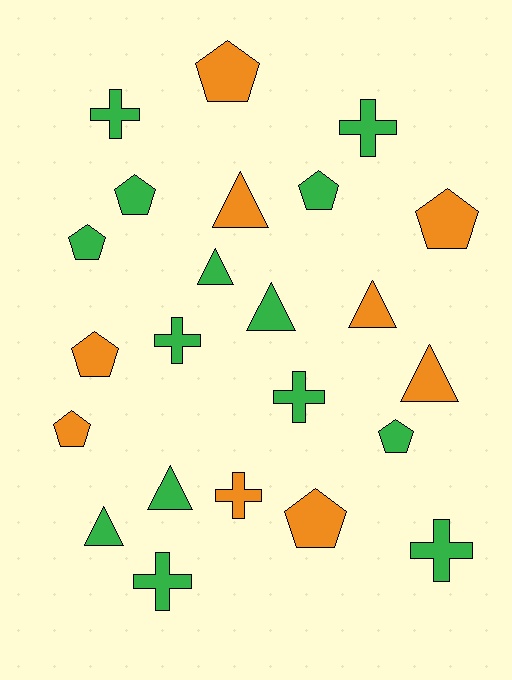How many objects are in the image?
There are 23 objects.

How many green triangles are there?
There are 4 green triangles.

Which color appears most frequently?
Green, with 14 objects.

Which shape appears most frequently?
Pentagon, with 9 objects.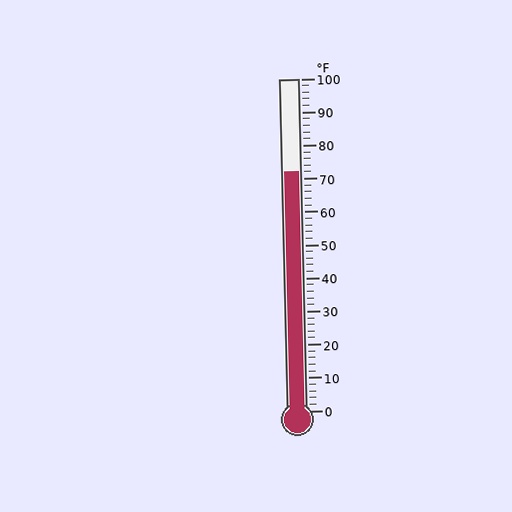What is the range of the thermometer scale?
The thermometer scale ranges from 0°F to 100°F.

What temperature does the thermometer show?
The thermometer shows approximately 72°F.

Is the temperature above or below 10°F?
The temperature is above 10°F.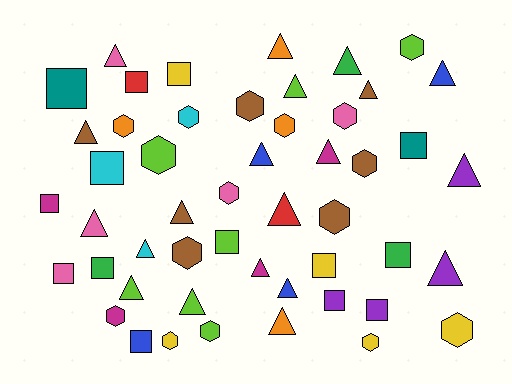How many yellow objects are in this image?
There are 5 yellow objects.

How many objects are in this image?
There are 50 objects.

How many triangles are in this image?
There are 20 triangles.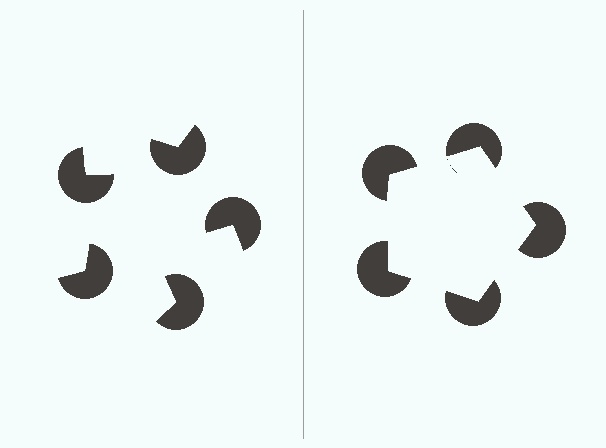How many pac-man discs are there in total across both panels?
10 — 5 on each side.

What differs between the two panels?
The pac-man discs are positioned identically on both sides; only the wedge orientations differ. On the right they align to a pentagon; on the left they are misaligned.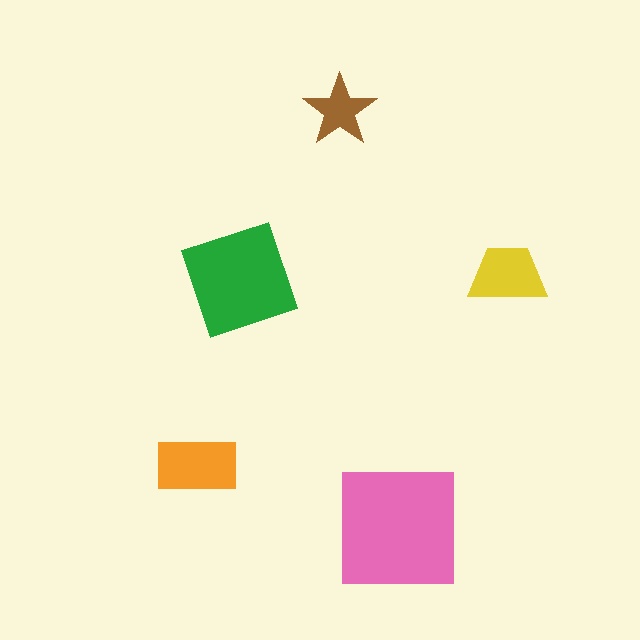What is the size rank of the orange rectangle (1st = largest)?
3rd.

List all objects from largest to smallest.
The pink square, the green diamond, the orange rectangle, the yellow trapezoid, the brown star.